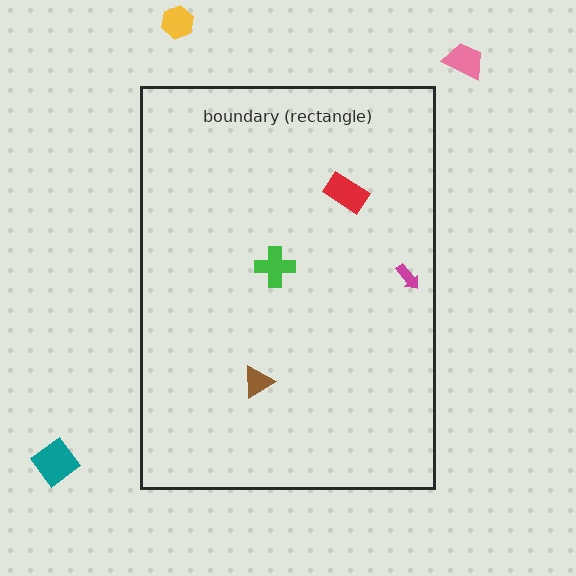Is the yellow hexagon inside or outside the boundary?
Outside.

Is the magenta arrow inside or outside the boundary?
Inside.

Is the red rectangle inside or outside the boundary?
Inside.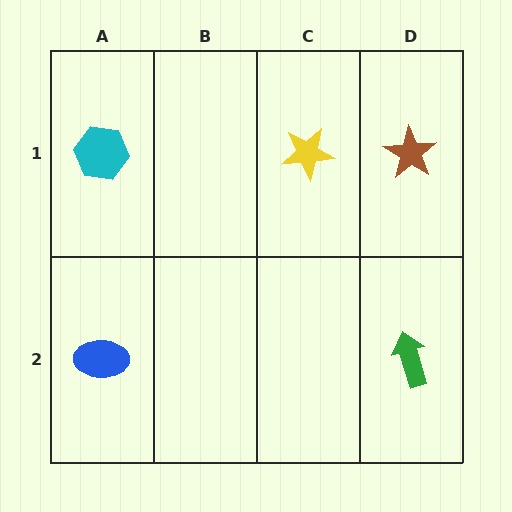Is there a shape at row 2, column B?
No, that cell is empty.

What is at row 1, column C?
A yellow star.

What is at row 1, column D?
A brown star.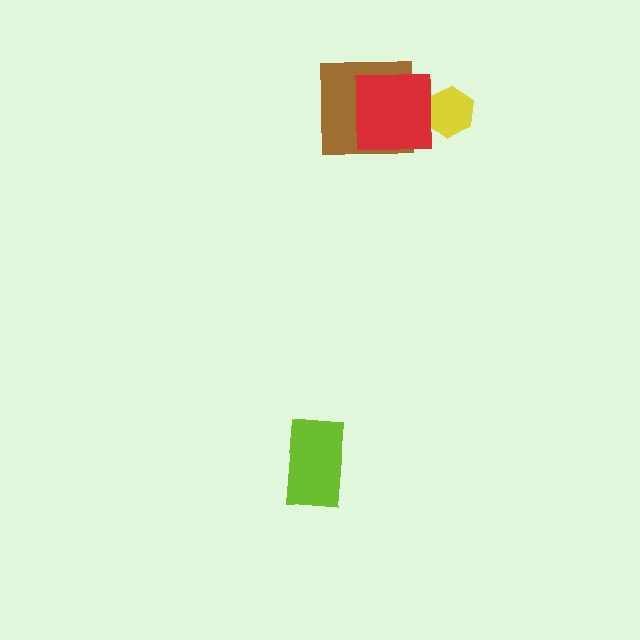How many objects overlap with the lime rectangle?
0 objects overlap with the lime rectangle.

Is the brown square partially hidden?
Yes, it is partially covered by another shape.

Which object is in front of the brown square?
The red square is in front of the brown square.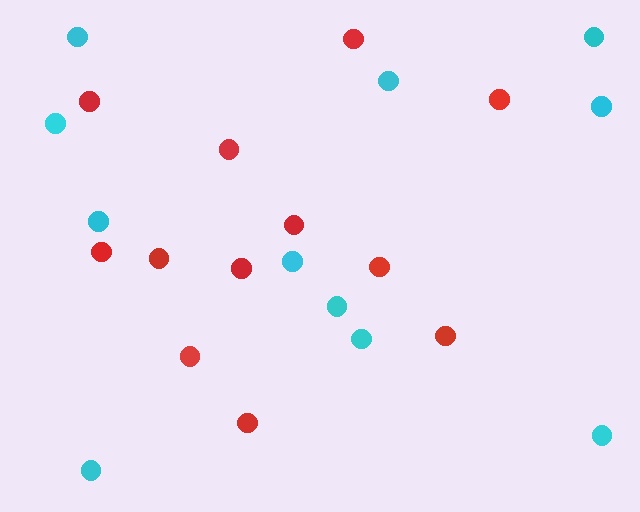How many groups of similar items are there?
There are 2 groups: one group of cyan circles (11) and one group of red circles (12).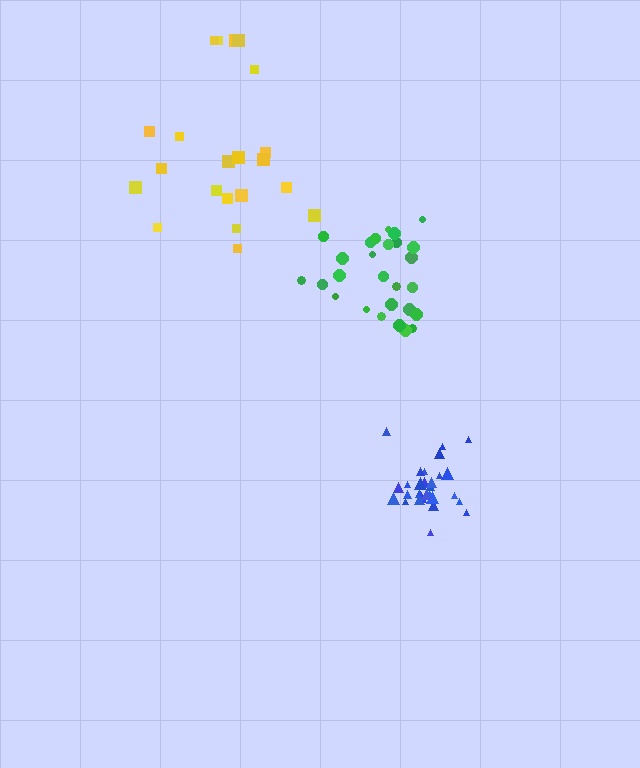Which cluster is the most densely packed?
Blue.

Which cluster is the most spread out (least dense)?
Yellow.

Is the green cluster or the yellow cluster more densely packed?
Green.